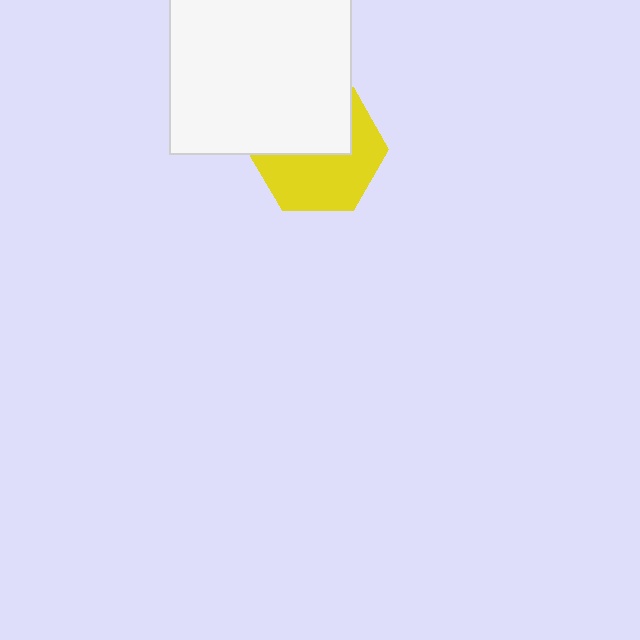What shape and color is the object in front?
The object in front is a white rectangle.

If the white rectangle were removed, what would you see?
You would see the complete yellow hexagon.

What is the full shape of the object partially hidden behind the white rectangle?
The partially hidden object is a yellow hexagon.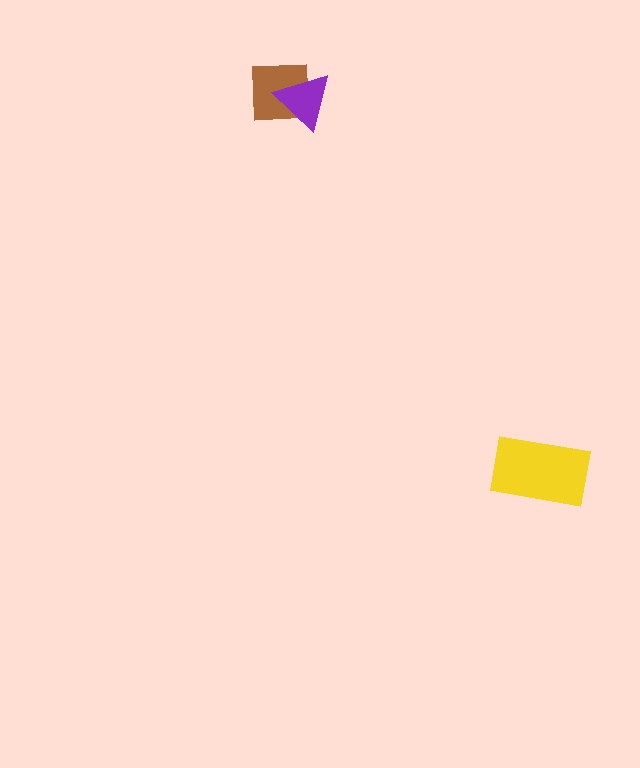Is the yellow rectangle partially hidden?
No, no other shape covers it.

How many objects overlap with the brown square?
1 object overlaps with the brown square.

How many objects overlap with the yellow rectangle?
0 objects overlap with the yellow rectangle.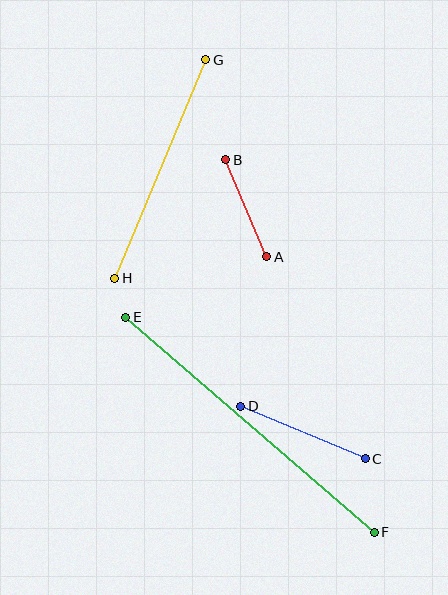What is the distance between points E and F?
The distance is approximately 328 pixels.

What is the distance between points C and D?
The distance is approximately 135 pixels.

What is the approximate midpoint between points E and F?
The midpoint is at approximately (250, 425) pixels.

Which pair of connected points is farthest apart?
Points E and F are farthest apart.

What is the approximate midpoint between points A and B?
The midpoint is at approximately (246, 208) pixels.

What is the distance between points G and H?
The distance is approximately 237 pixels.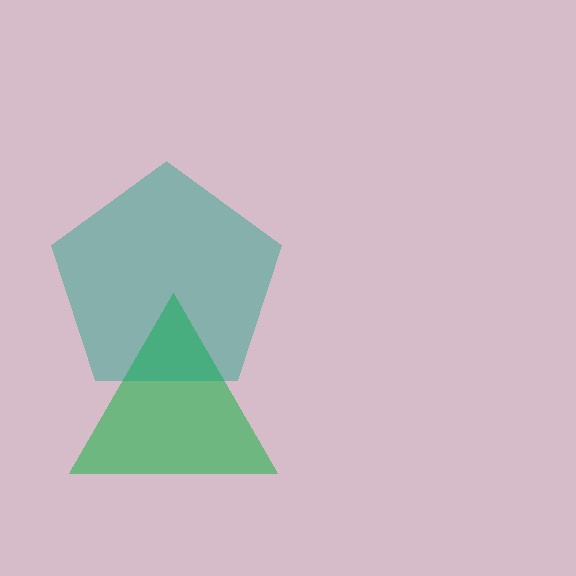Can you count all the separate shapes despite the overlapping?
Yes, there are 2 separate shapes.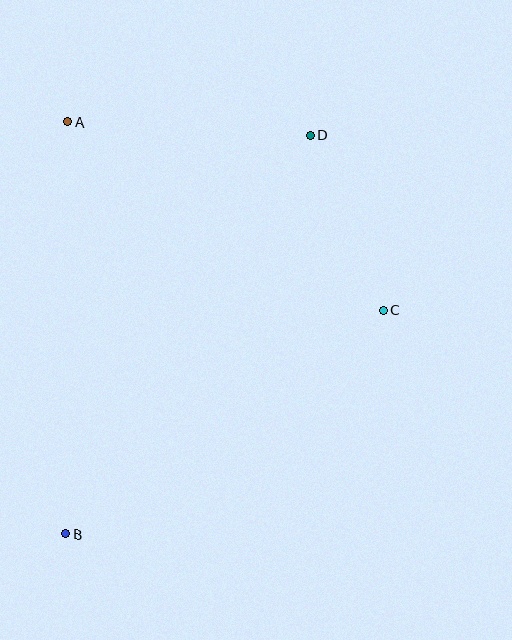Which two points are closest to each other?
Points C and D are closest to each other.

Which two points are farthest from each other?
Points B and D are farthest from each other.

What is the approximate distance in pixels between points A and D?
The distance between A and D is approximately 243 pixels.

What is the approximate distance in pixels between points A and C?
The distance between A and C is approximately 368 pixels.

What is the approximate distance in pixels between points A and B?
The distance between A and B is approximately 412 pixels.